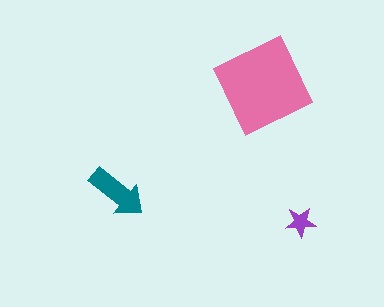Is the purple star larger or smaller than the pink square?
Smaller.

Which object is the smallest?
The purple star.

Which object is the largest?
The pink square.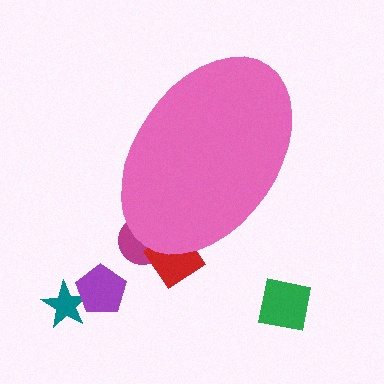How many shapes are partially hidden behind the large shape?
2 shapes are partially hidden.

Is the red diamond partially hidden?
Yes, the red diamond is partially hidden behind the pink ellipse.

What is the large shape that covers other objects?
A pink ellipse.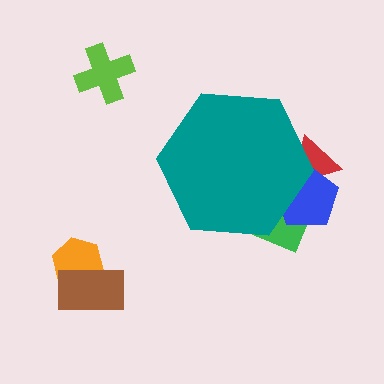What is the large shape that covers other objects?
A teal hexagon.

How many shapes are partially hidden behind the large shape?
3 shapes are partially hidden.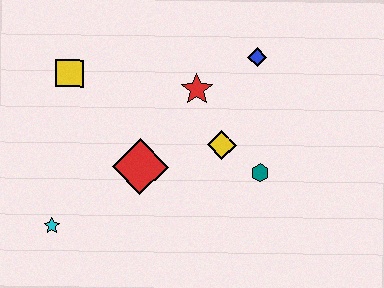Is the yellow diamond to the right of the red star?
Yes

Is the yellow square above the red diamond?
Yes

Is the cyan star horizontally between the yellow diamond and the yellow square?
No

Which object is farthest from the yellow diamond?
The cyan star is farthest from the yellow diamond.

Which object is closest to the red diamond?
The yellow diamond is closest to the red diamond.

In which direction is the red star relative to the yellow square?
The red star is to the right of the yellow square.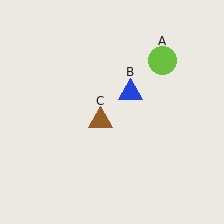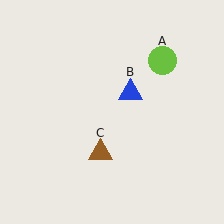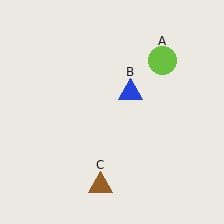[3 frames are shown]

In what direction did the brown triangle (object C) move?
The brown triangle (object C) moved down.